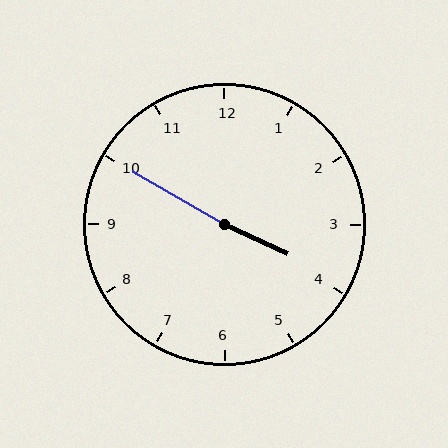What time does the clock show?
3:50.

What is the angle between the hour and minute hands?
Approximately 175 degrees.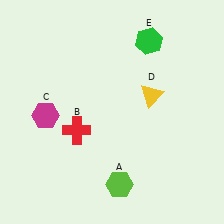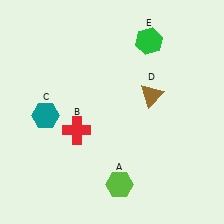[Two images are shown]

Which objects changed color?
C changed from magenta to teal. D changed from yellow to brown.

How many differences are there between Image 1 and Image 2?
There are 2 differences between the two images.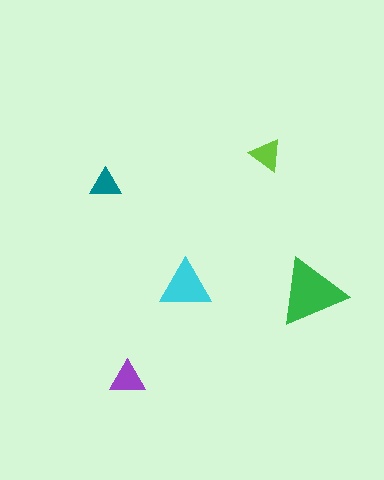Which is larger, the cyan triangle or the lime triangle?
The cyan one.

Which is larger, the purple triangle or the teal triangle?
The purple one.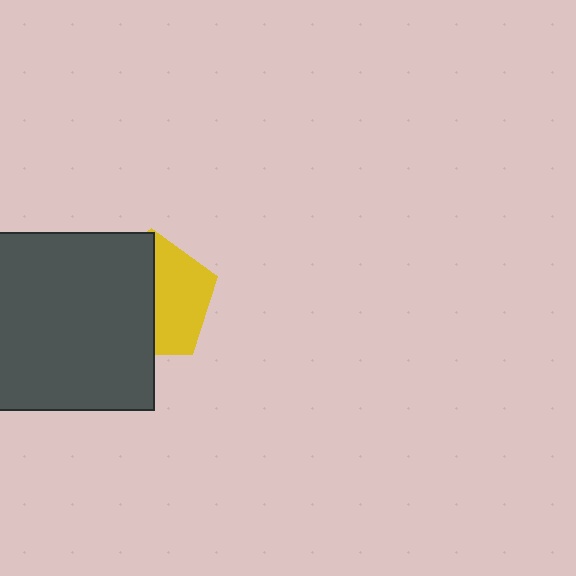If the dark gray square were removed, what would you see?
You would see the complete yellow pentagon.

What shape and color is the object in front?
The object in front is a dark gray square.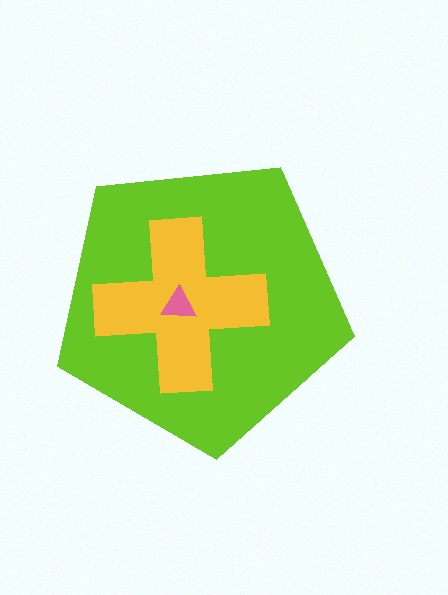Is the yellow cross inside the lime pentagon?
Yes.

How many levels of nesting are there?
3.